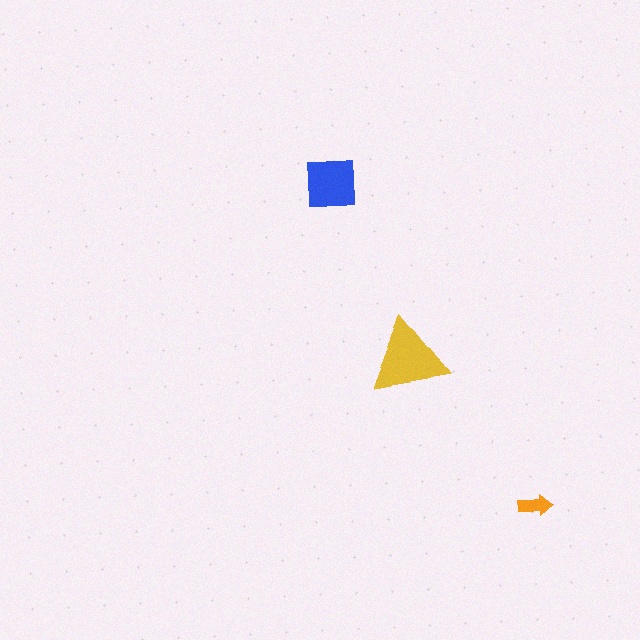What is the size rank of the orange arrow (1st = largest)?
3rd.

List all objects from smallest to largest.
The orange arrow, the blue square, the yellow triangle.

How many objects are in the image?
There are 3 objects in the image.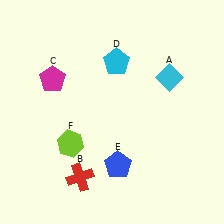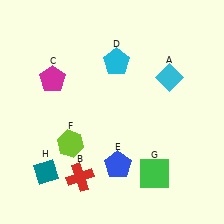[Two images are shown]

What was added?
A green square (G), a teal diamond (H) were added in Image 2.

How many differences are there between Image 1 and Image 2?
There are 2 differences between the two images.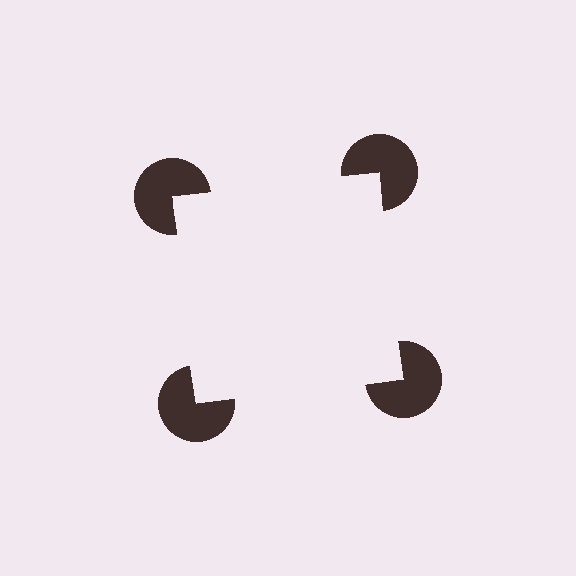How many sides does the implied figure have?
4 sides.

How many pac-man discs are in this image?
There are 4 — one at each vertex of the illusory square.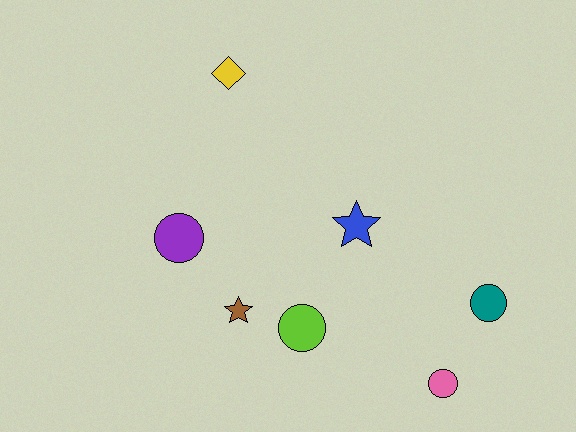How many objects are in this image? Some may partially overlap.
There are 7 objects.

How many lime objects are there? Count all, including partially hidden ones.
There is 1 lime object.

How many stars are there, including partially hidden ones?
There are 2 stars.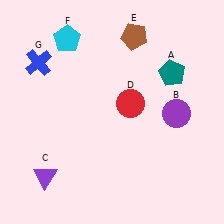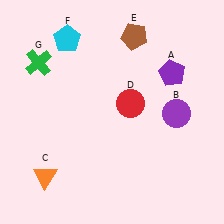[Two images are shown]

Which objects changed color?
A changed from teal to purple. C changed from purple to orange. G changed from blue to green.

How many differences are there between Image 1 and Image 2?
There are 3 differences between the two images.